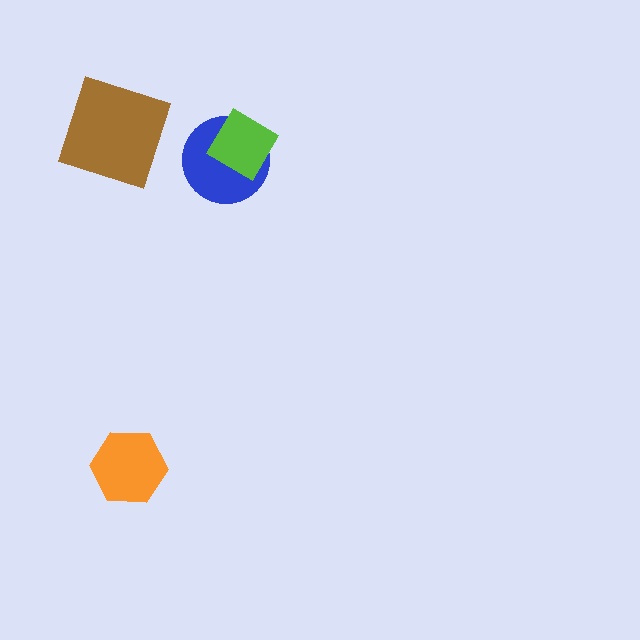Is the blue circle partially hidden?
Yes, it is partially covered by another shape.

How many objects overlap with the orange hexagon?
0 objects overlap with the orange hexagon.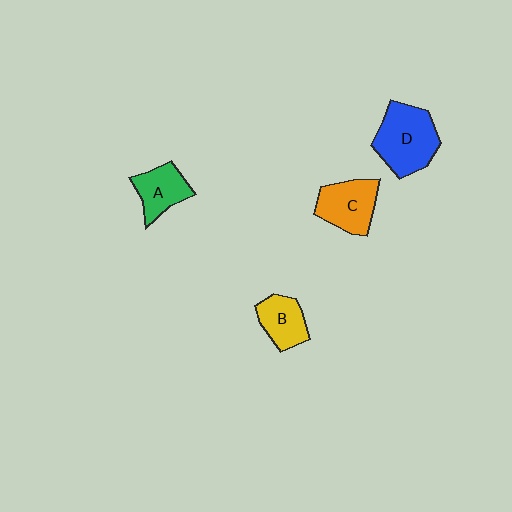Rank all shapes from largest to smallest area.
From largest to smallest: D (blue), C (orange), A (green), B (yellow).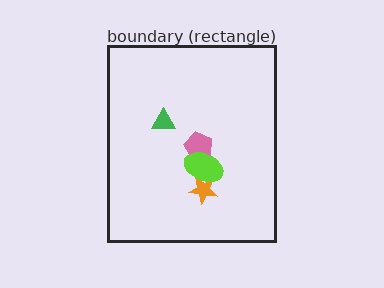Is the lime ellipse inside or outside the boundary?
Inside.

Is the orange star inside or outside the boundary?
Inside.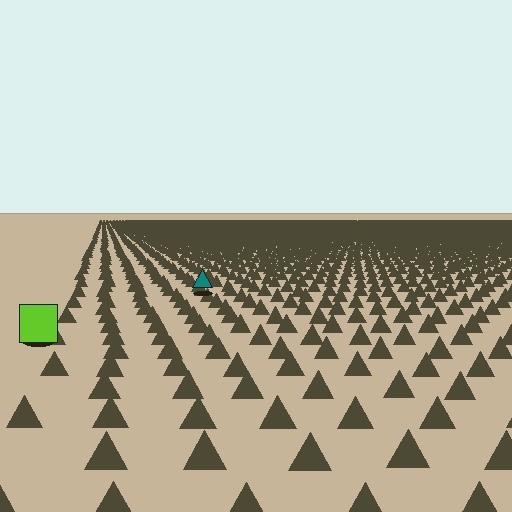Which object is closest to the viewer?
The lime square is closest. The texture marks near it are larger and more spread out.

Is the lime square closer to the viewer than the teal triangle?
Yes. The lime square is closer — you can tell from the texture gradient: the ground texture is coarser near it.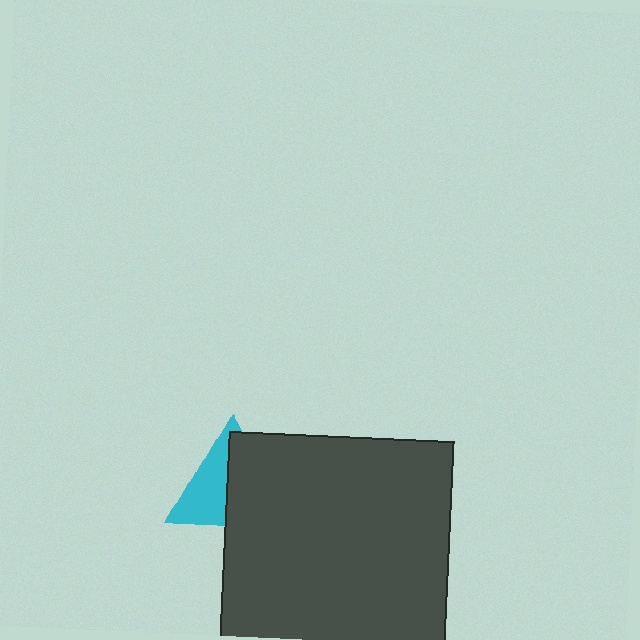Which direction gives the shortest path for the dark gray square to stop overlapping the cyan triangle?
Moving right gives the shortest separation.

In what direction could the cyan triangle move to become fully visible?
The cyan triangle could move left. That would shift it out from behind the dark gray square entirely.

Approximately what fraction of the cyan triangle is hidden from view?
Roughly 54% of the cyan triangle is hidden behind the dark gray square.